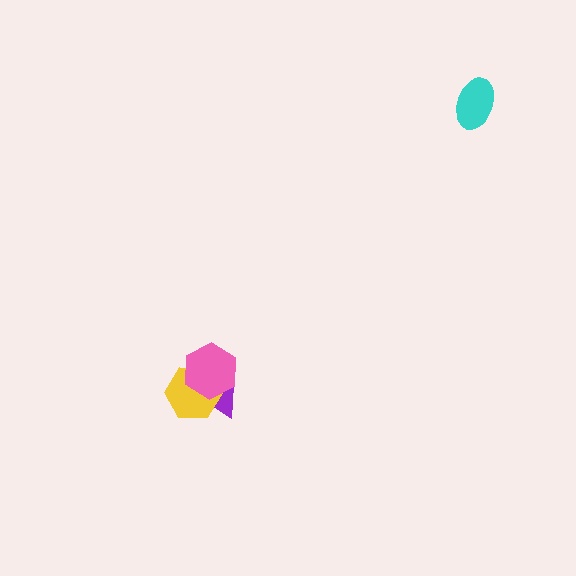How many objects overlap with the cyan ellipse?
0 objects overlap with the cyan ellipse.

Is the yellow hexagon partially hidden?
Yes, it is partially covered by another shape.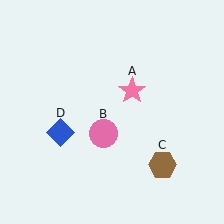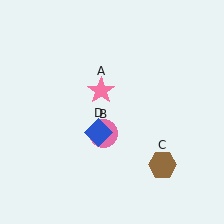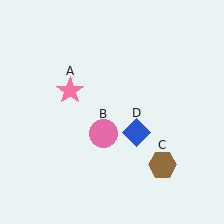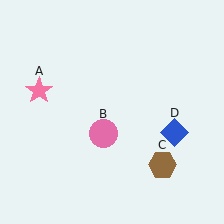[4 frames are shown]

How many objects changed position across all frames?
2 objects changed position: pink star (object A), blue diamond (object D).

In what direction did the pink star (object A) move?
The pink star (object A) moved left.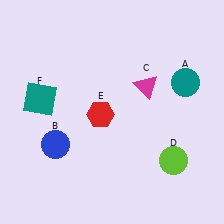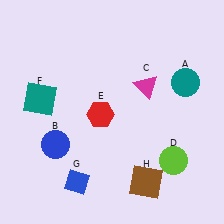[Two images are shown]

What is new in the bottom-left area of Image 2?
A blue diamond (G) was added in the bottom-left area of Image 2.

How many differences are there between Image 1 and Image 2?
There are 2 differences between the two images.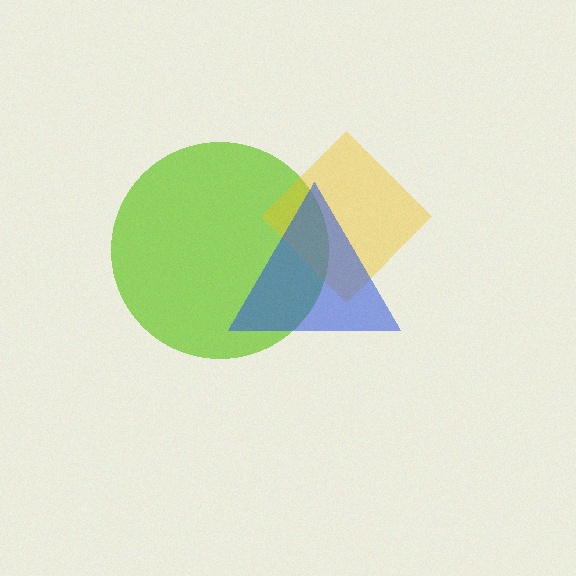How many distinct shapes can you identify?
There are 3 distinct shapes: a lime circle, a yellow diamond, a blue triangle.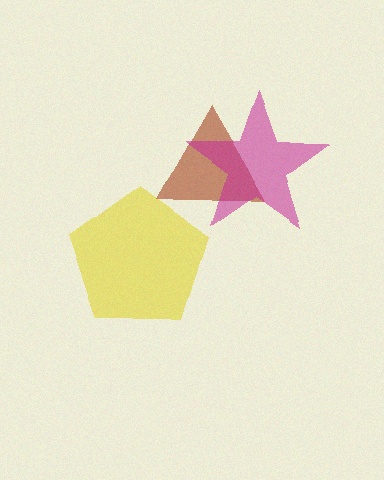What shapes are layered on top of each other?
The layered shapes are: a yellow pentagon, a brown triangle, a magenta star.